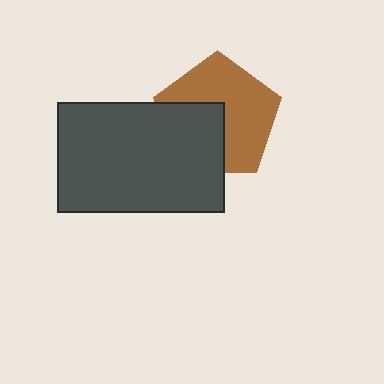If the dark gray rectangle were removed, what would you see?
You would see the complete brown pentagon.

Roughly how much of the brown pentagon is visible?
About half of it is visible (roughly 61%).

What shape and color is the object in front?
The object in front is a dark gray rectangle.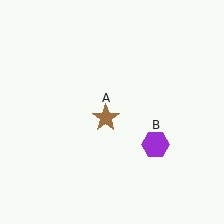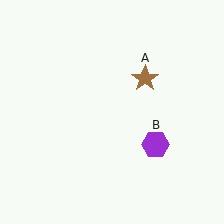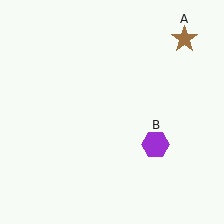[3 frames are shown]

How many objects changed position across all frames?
1 object changed position: brown star (object A).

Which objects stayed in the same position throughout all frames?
Purple hexagon (object B) remained stationary.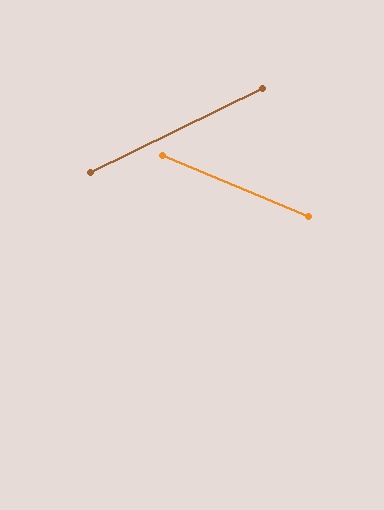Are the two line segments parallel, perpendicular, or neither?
Neither parallel nor perpendicular — they differ by about 49°.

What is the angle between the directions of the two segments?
Approximately 49 degrees.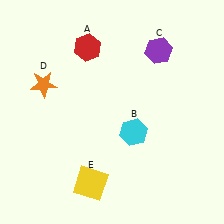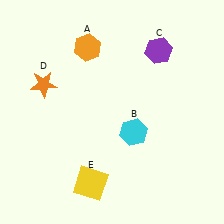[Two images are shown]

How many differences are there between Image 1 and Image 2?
There is 1 difference between the two images.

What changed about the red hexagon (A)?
In Image 1, A is red. In Image 2, it changed to orange.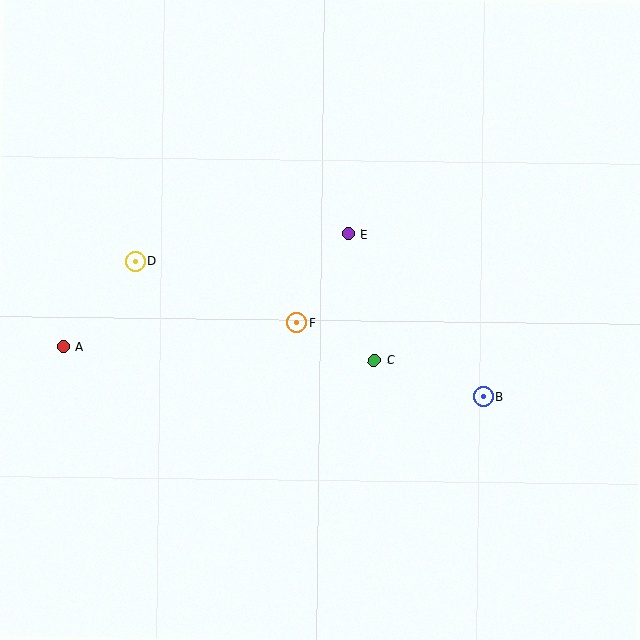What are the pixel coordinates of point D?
Point D is at (135, 261).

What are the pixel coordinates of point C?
Point C is at (374, 360).